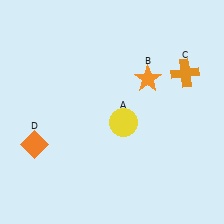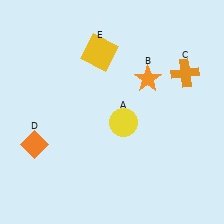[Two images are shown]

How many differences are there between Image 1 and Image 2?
There is 1 difference between the two images.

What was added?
A yellow square (E) was added in Image 2.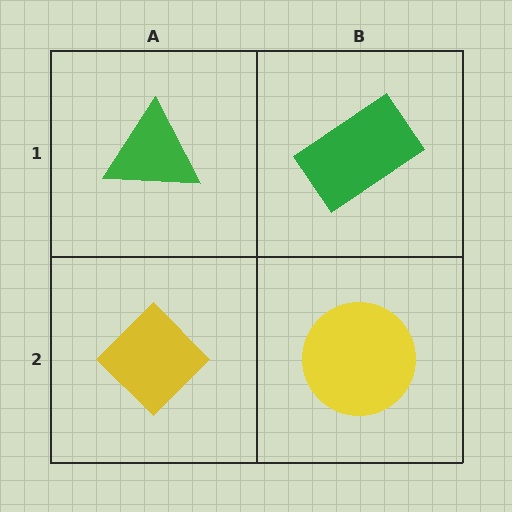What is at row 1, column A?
A green triangle.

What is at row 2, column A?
A yellow diamond.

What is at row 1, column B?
A green rectangle.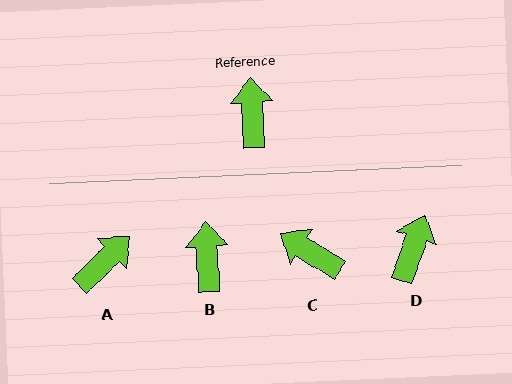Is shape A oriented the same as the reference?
No, it is off by about 48 degrees.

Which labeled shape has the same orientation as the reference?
B.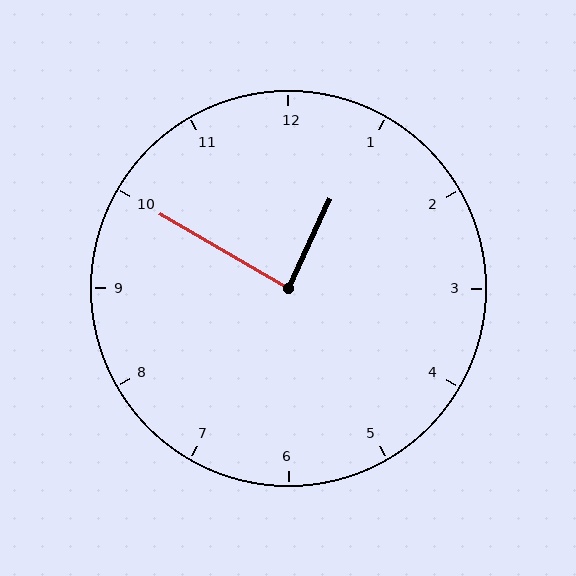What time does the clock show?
12:50.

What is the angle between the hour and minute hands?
Approximately 85 degrees.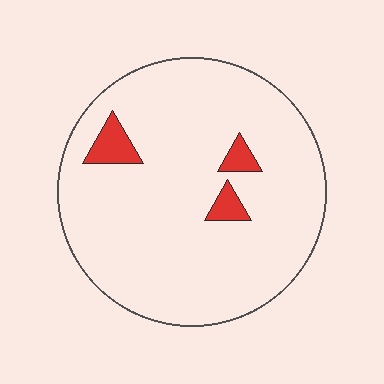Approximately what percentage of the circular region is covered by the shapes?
Approximately 5%.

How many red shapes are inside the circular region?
3.